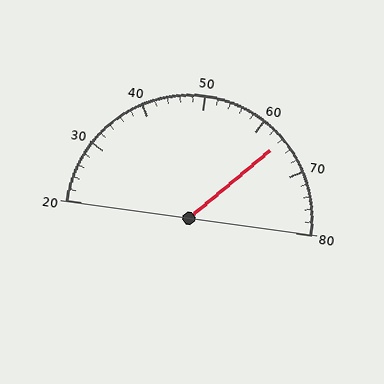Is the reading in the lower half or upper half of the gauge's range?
The reading is in the upper half of the range (20 to 80).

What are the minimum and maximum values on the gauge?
The gauge ranges from 20 to 80.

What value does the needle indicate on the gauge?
The needle indicates approximately 64.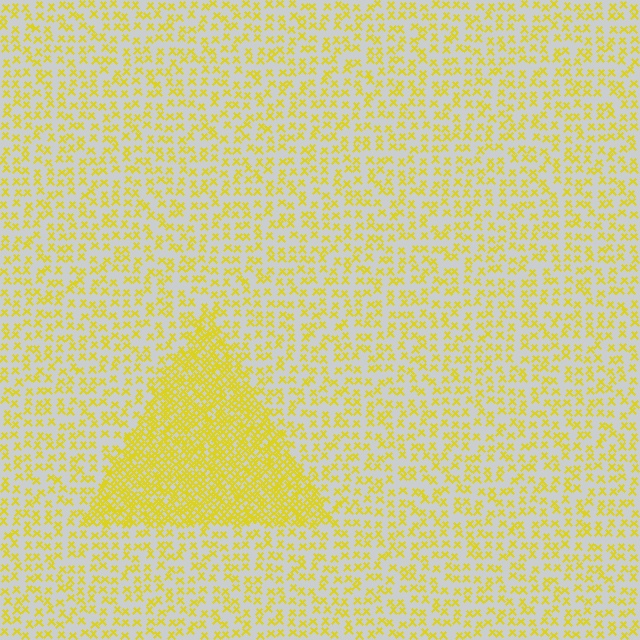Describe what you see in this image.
The image contains small yellow elements arranged at two different densities. A triangle-shaped region is visible where the elements are more densely packed than the surrounding area.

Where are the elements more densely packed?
The elements are more densely packed inside the triangle boundary.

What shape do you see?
I see a triangle.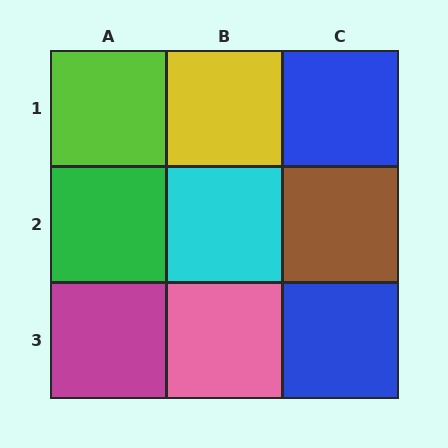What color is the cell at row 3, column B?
Pink.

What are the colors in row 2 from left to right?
Green, cyan, brown.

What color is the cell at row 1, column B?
Yellow.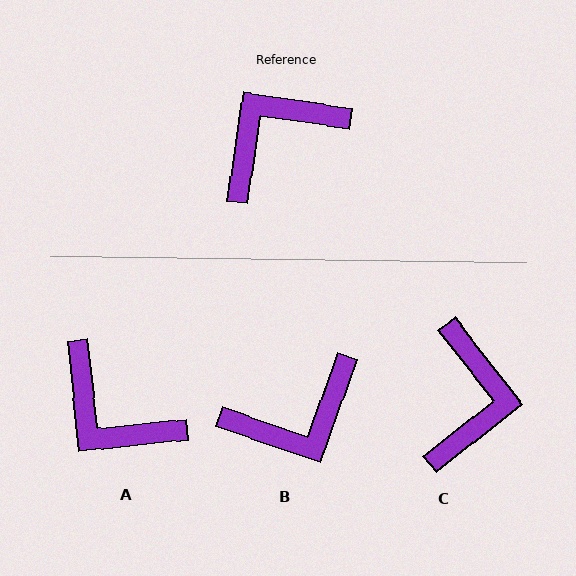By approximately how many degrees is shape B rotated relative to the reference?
Approximately 169 degrees counter-clockwise.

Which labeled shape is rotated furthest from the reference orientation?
B, about 169 degrees away.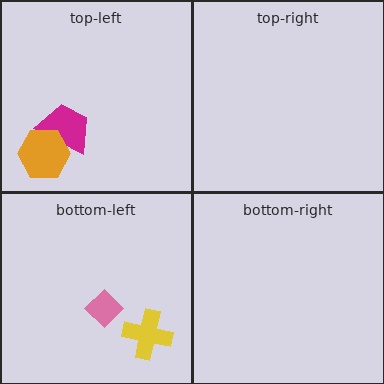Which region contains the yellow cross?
The bottom-left region.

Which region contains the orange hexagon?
The top-left region.